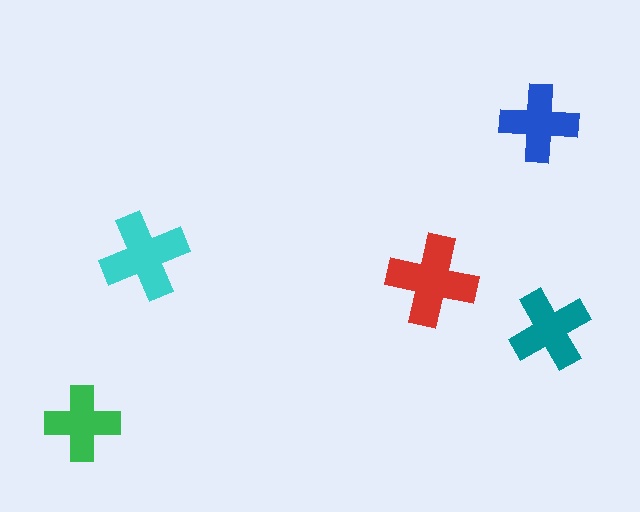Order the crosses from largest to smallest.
the red one, the cyan one, the teal one, the blue one, the green one.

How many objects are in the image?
There are 5 objects in the image.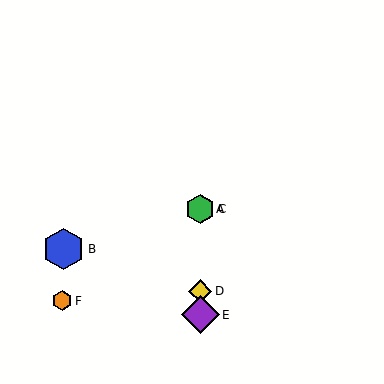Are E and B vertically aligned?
No, E is at x≈200 and B is at x≈64.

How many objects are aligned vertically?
4 objects (A, C, D, E) are aligned vertically.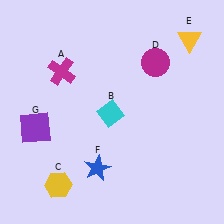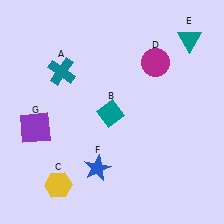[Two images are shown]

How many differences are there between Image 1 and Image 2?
There are 3 differences between the two images.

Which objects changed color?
A changed from magenta to teal. B changed from cyan to teal. E changed from yellow to teal.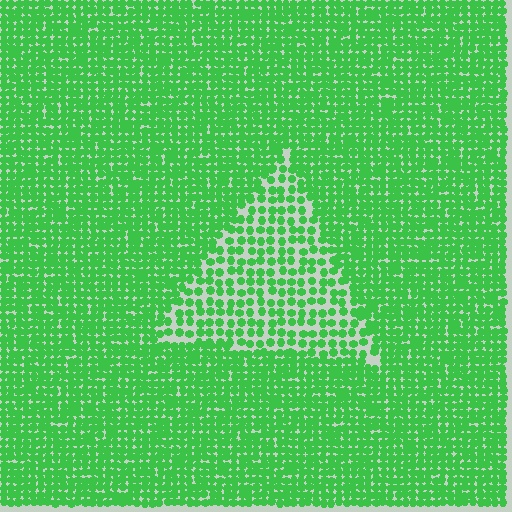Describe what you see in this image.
The image contains small green elements arranged at two different densities. A triangle-shaped region is visible where the elements are less densely packed than the surrounding area.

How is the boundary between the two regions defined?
The boundary is defined by a change in element density (approximately 1.9x ratio). All elements are the same color, size, and shape.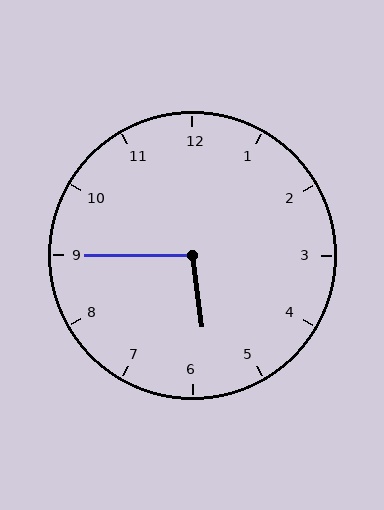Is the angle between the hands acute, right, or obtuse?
It is obtuse.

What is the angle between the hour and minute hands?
Approximately 98 degrees.